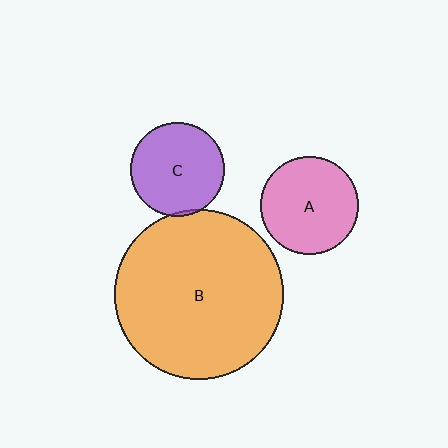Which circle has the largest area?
Circle B (orange).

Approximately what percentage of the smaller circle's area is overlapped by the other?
Approximately 5%.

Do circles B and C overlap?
Yes.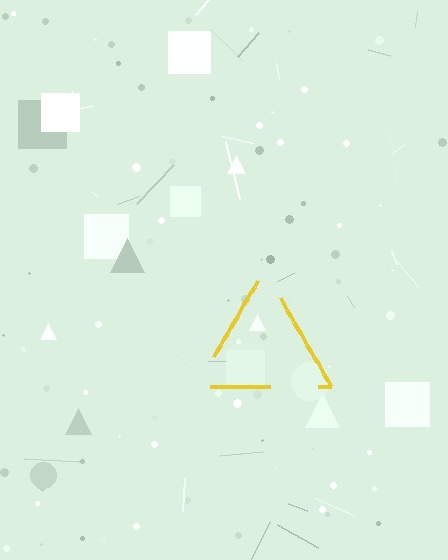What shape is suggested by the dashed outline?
The dashed outline suggests a triangle.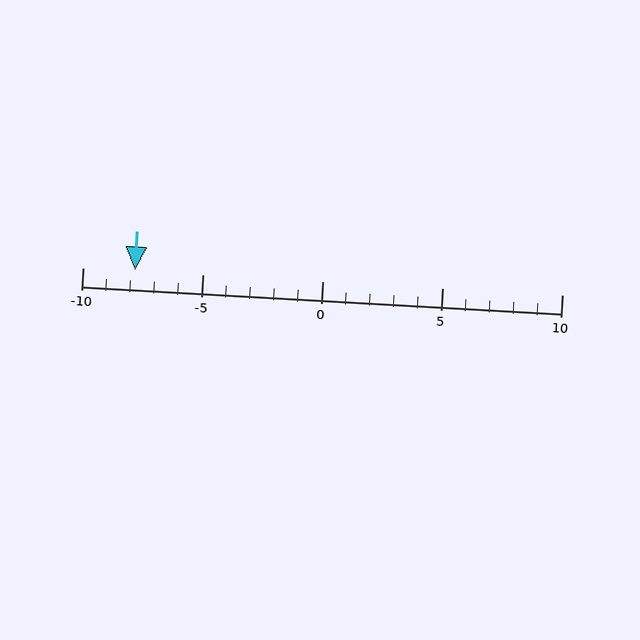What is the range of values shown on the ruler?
The ruler shows values from -10 to 10.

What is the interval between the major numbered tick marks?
The major tick marks are spaced 5 units apart.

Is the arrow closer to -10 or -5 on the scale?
The arrow is closer to -10.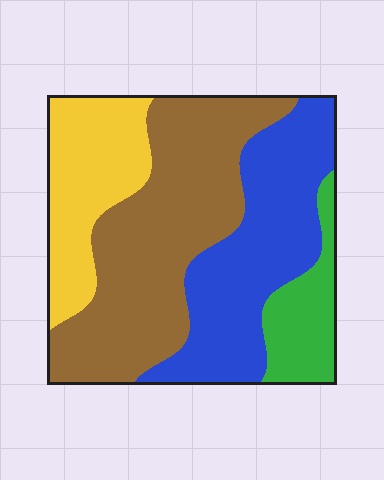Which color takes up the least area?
Green, at roughly 10%.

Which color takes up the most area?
Brown, at roughly 40%.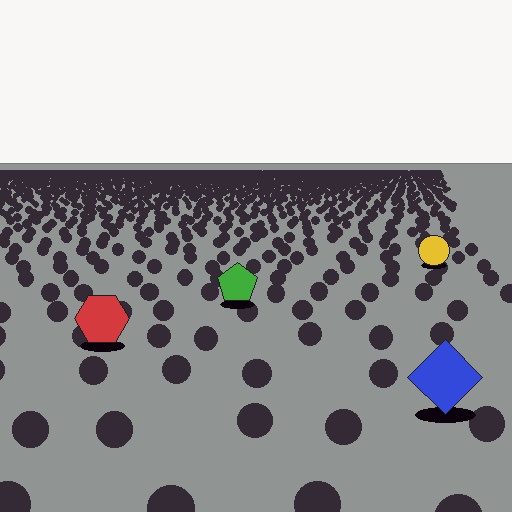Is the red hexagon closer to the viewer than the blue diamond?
No. The blue diamond is closer — you can tell from the texture gradient: the ground texture is coarser near it.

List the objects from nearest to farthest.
From nearest to farthest: the blue diamond, the red hexagon, the green pentagon, the yellow circle.